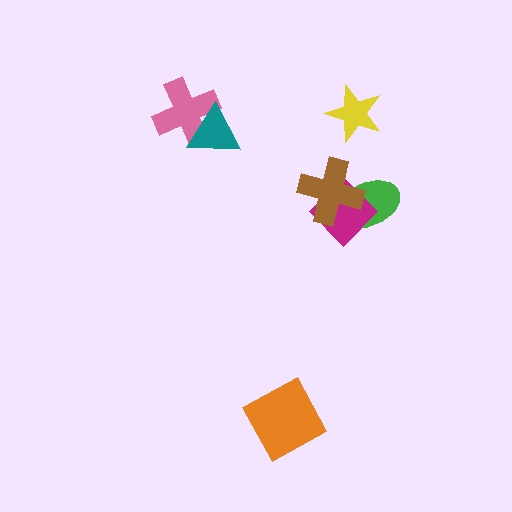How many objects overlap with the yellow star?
0 objects overlap with the yellow star.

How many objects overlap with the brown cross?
2 objects overlap with the brown cross.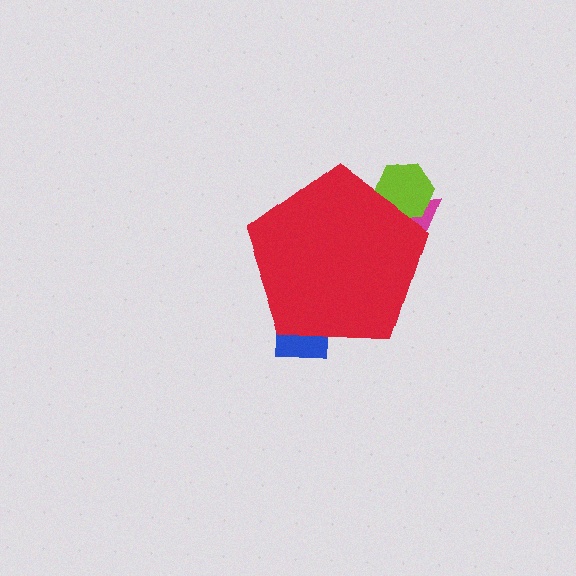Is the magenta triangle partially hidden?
Yes, the magenta triangle is partially hidden behind the red pentagon.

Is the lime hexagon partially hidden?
Yes, the lime hexagon is partially hidden behind the red pentagon.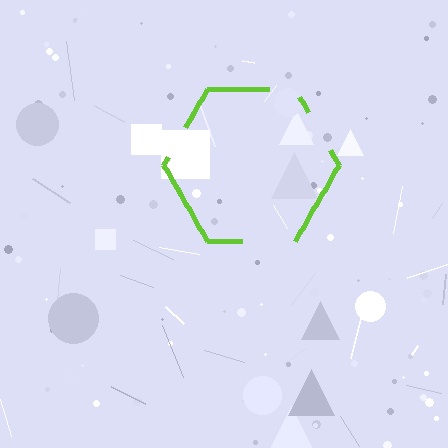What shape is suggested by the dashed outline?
The dashed outline suggests a hexagon.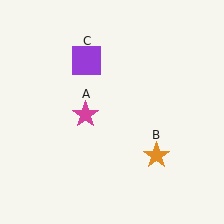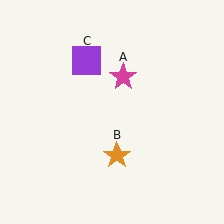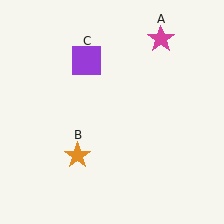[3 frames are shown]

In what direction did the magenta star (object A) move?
The magenta star (object A) moved up and to the right.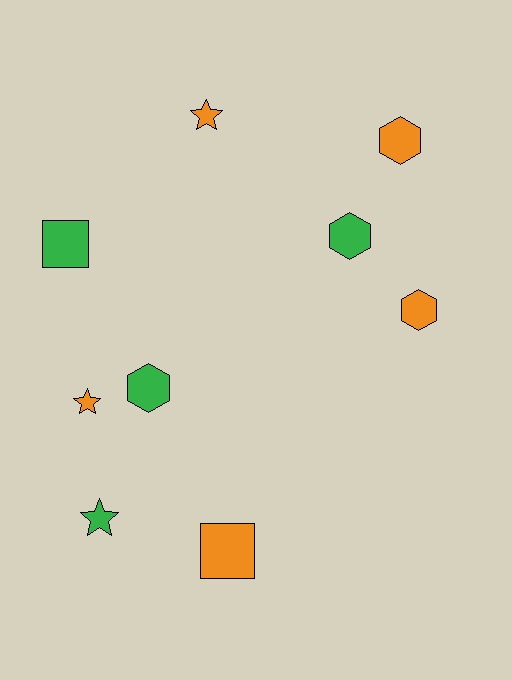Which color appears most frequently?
Orange, with 5 objects.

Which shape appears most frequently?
Hexagon, with 4 objects.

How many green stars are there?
There is 1 green star.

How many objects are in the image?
There are 9 objects.